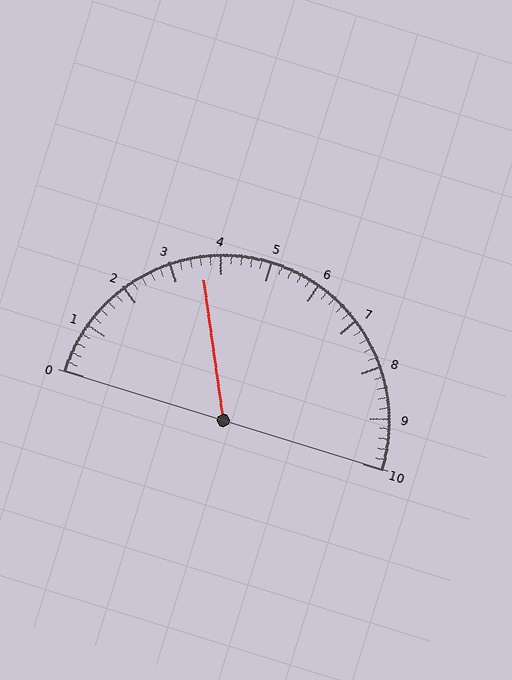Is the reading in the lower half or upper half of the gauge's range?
The reading is in the lower half of the range (0 to 10).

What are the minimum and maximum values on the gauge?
The gauge ranges from 0 to 10.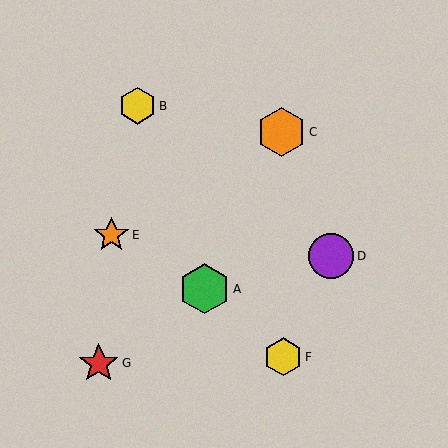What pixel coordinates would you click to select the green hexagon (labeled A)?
Click at (205, 289) to select the green hexagon A.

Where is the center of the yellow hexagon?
The center of the yellow hexagon is at (283, 357).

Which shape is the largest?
The green hexagon (labeled A) is the largest.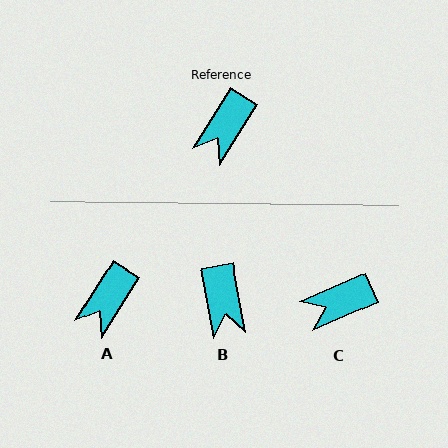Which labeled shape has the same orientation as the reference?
A.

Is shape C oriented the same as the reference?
No, it is off by about 34 degrees.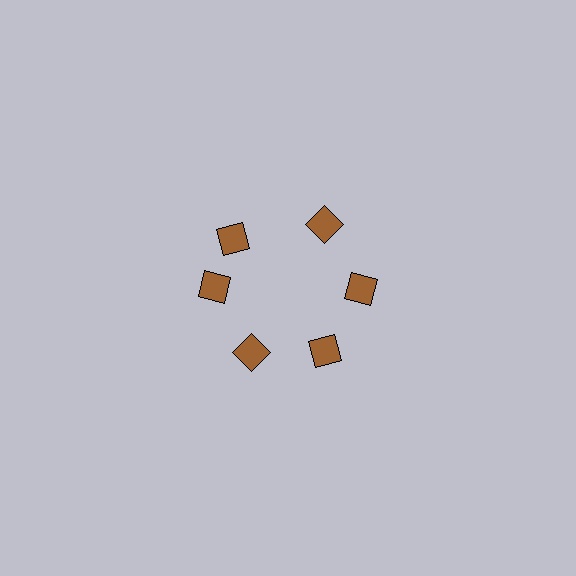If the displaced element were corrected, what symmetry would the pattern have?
It would have 6-fold rotational symmetry — the pattern would map onto itself every 60 degrees.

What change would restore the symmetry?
The symmetry would be restored by rotating it back into even spacing with its neighbors so that all 6 diamonds sit at equal angles and equal distance from the center.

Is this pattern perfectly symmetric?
No. The 6 brown diamonds are arranged in a ring, but one element near the 11 o'clock position is rotated out of alignment along the ring, breaking the 6-fold rotational symmetry.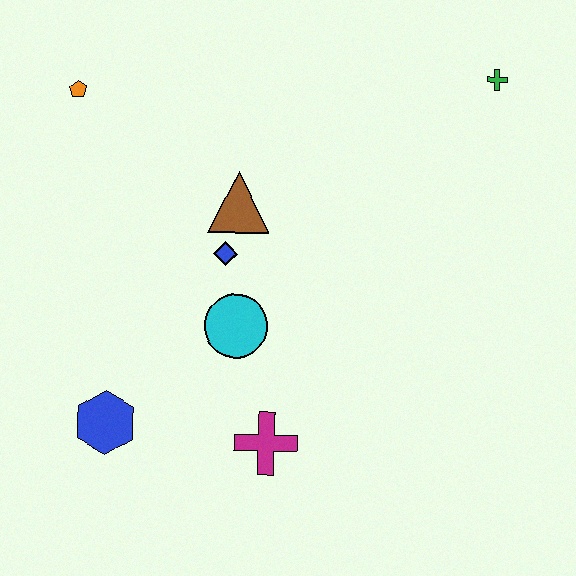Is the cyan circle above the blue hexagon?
Yes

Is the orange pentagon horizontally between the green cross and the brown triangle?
No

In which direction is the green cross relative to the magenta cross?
The green cross is above the magenta cross.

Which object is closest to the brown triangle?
The blue diamond is closest to the brown triangle.